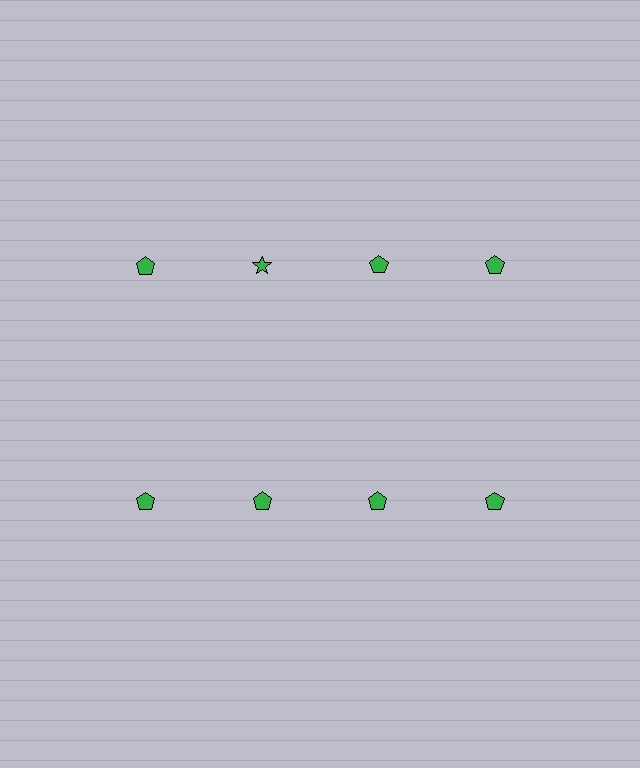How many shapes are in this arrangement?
There are 8 shapes arranged in a grid pattern.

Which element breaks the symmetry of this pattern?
The green star in the top row, second from left column breaks the symmetry. All other shapes are green pentagons.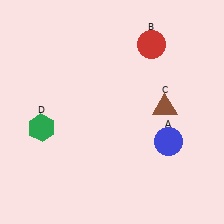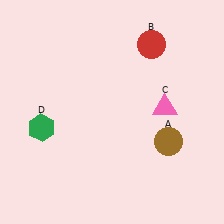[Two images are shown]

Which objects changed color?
A changed from blue to brown. C changed from brown to pink.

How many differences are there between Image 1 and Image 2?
There are 2 differences between the two images.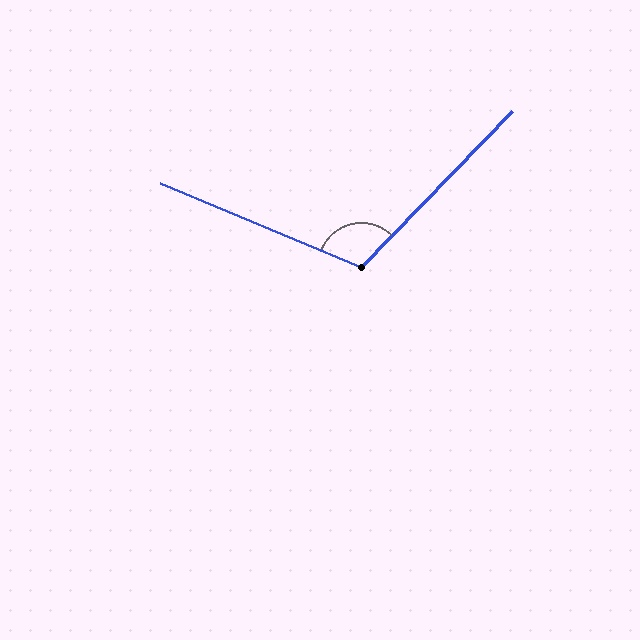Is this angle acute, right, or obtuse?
It is obtuse.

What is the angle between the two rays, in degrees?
Approximately 111 degrees.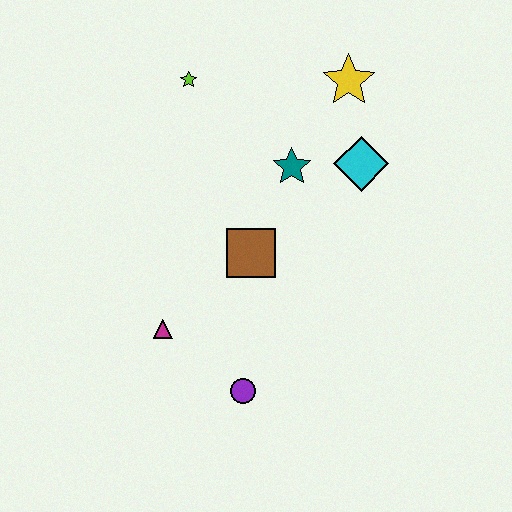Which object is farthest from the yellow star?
The purple circle is farthest from the yellow star.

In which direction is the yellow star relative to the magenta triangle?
The yellow star is above the magenta triangle.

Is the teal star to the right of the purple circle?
Yes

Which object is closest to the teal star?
The cyan diamond is closest to the teal star.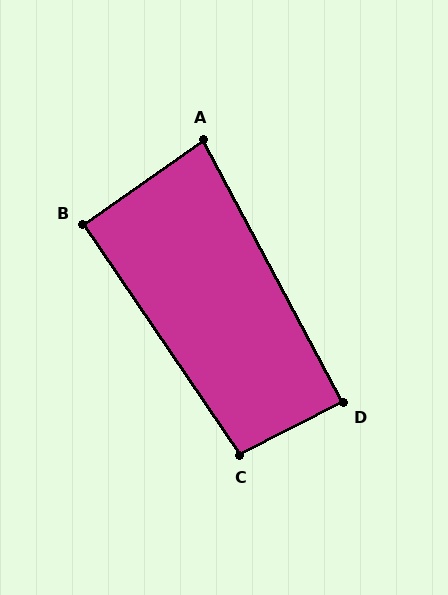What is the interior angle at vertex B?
Approximately 91 degrees (approximately right).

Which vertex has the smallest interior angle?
A, at approximately 83 degrees.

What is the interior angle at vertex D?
Approximately 89 degrees (approximately right).